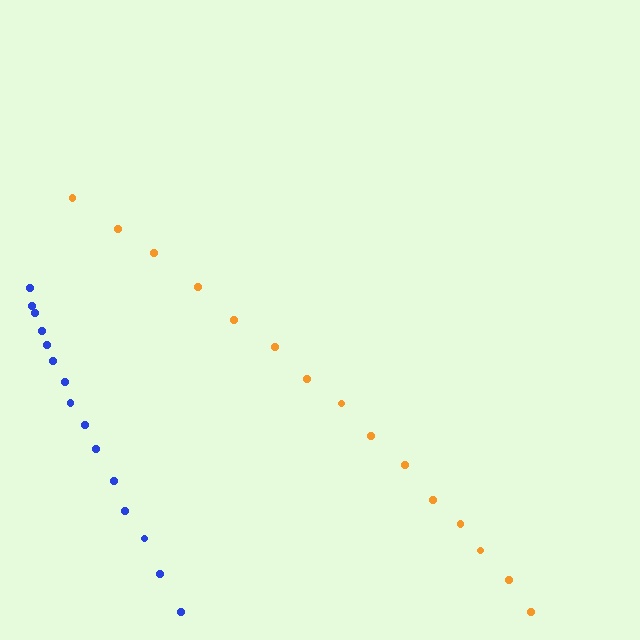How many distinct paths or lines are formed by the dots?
There are 2 distinct paths.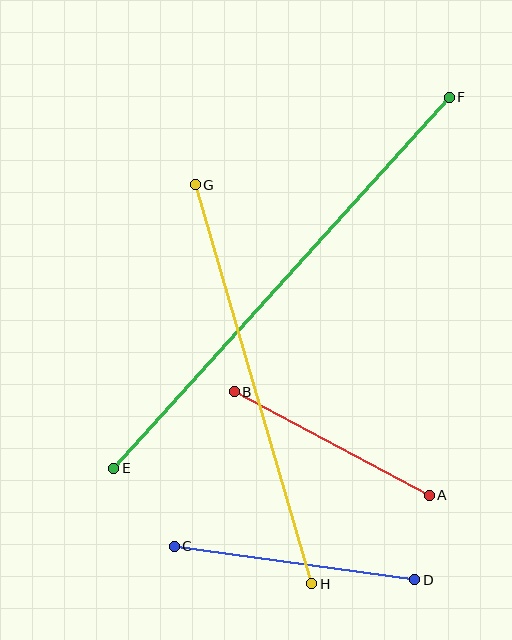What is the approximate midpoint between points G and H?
The midpoint is at approximately (254, 384) pixels.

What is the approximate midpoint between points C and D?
The midpoint is at approximately (295, 563) pixels.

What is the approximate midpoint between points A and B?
The midpoint is at approximately (332, 443) pixels.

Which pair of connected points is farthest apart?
Points E and F are farthest apart.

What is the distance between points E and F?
The distance is approximately 500 pixels.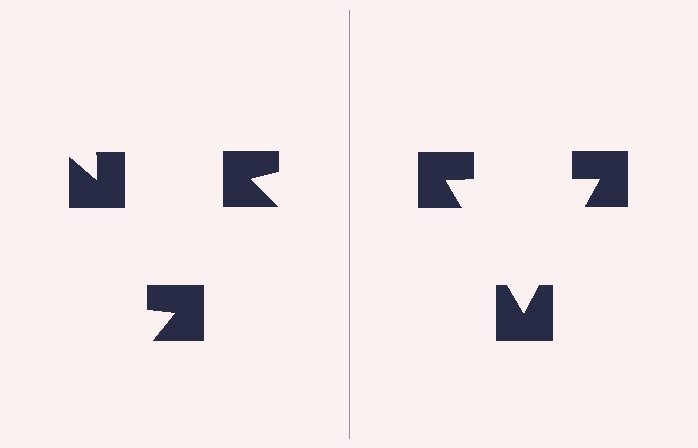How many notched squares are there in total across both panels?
6 — 3 on each side.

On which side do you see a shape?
An illusory triangle appears on the right side. On the left side the wedge cuts are rotated, so no coherent shape forms.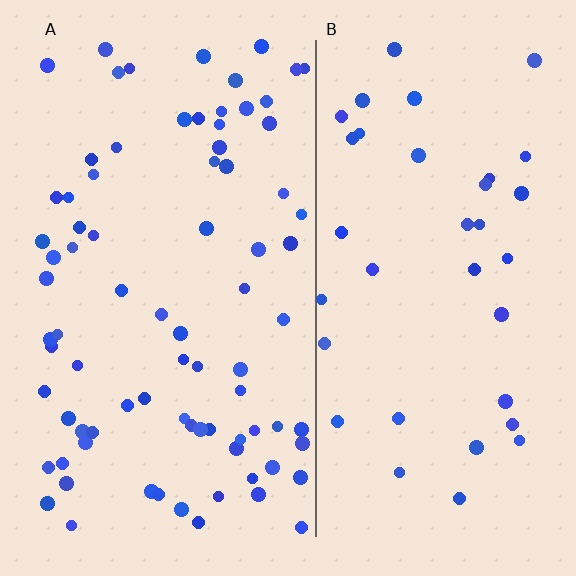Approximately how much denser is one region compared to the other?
Approximately 2.2× — region A over region B.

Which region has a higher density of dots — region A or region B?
A (the left).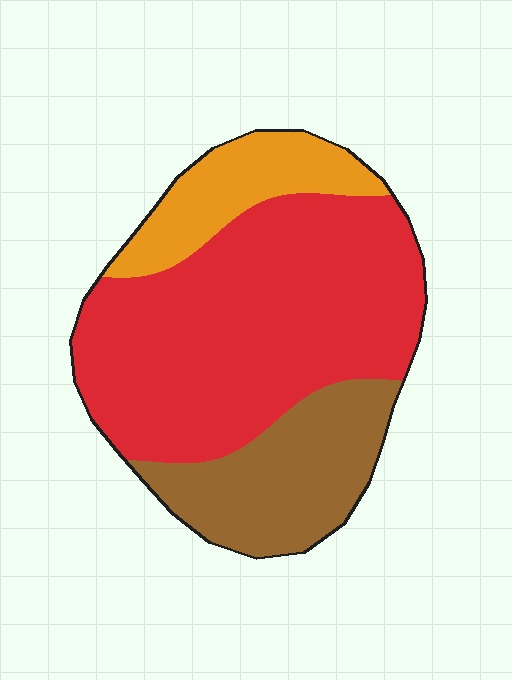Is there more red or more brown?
Red.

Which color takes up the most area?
Red, at roughly 60%.